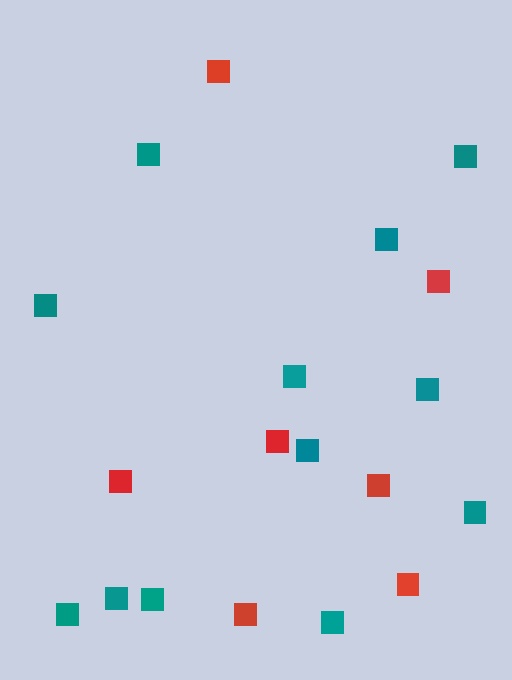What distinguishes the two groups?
There are 2 groups: one group of red squares (7) and one group of teal squares (12).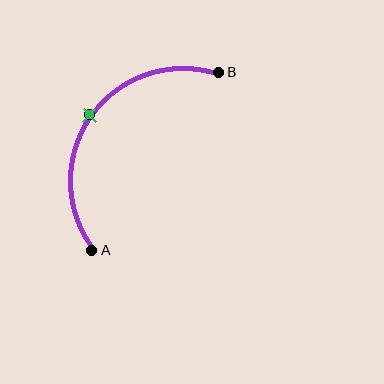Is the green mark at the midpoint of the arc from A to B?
Yes. The green mark lies on the arc at equal arc-length from both A and B — it is the arc midpoint.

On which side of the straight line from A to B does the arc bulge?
The arc bulges above and to the left of the straight line connecting A and B.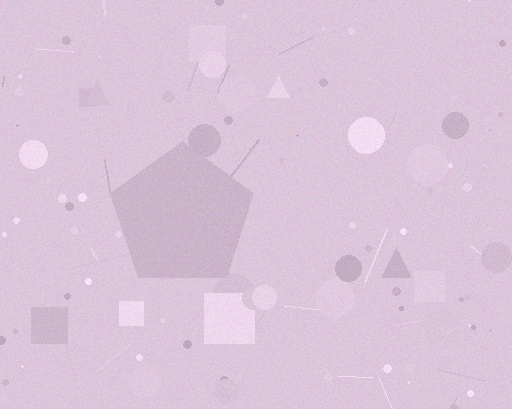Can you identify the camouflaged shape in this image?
The camouflaged shape is a pentagon.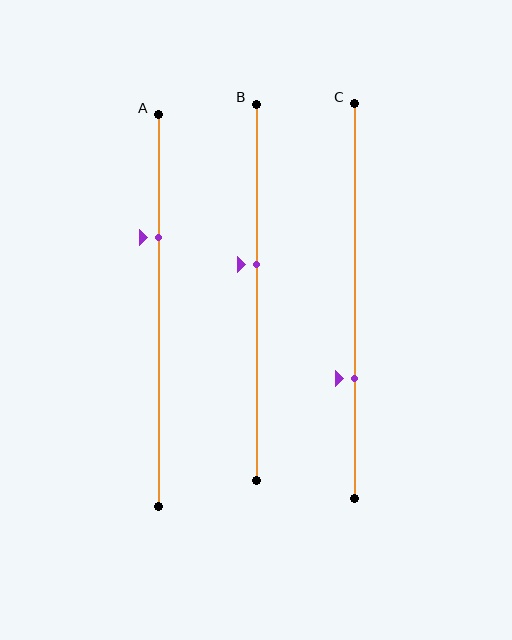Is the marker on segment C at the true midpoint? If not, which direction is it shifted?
No, the marker on segment C is shifted downward by about 20% of the segment length.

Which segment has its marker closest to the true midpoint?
Segment B has its marker closest to the true midpoint.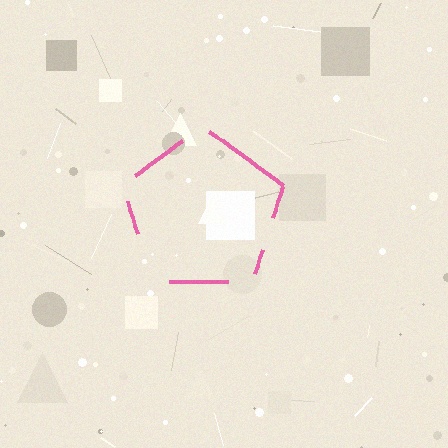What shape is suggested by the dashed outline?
The dashed outline suggests a pentagon.